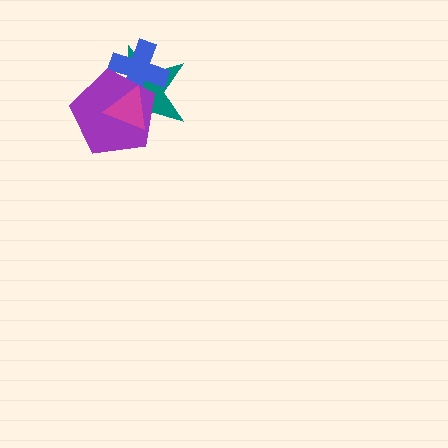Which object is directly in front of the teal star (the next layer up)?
The blue cross is directly in front of the teal star.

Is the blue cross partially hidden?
Yes, it is partially covered by another shape.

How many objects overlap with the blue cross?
3 objects overlap with the blue cross.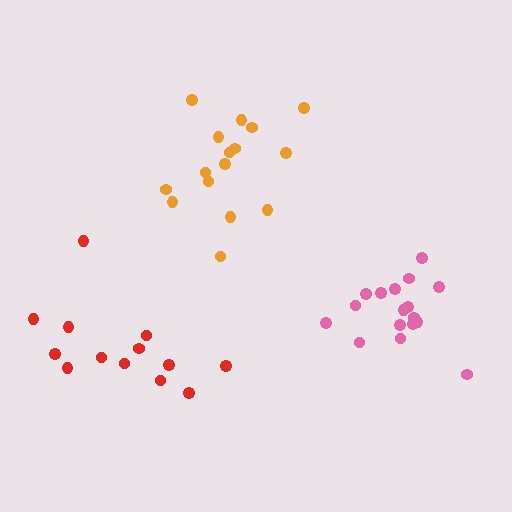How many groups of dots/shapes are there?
There are 3 groups.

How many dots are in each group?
Group 1: 17 dots, Group 2: 13 dots, Group 3: 16 dots (46 total).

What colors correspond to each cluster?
The clusters are colored: pink, red, orange.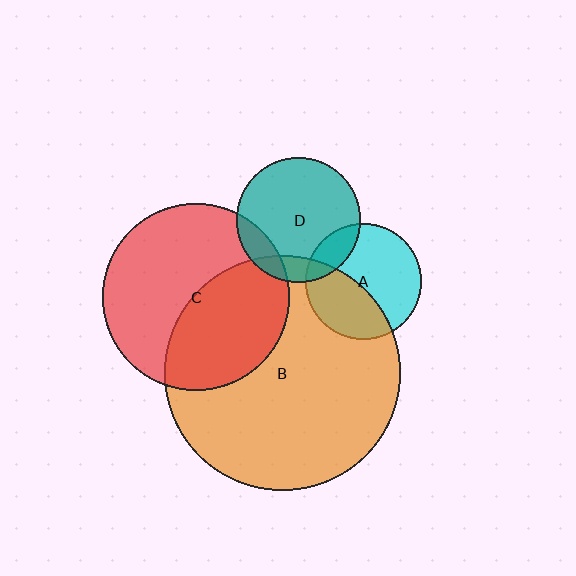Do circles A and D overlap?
Yes.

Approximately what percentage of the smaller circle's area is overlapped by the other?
Approximately 15%.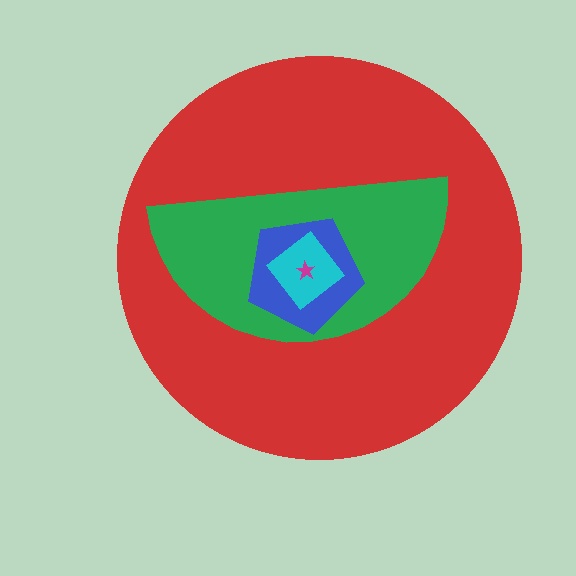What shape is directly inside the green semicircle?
The blue pentagon.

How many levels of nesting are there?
5.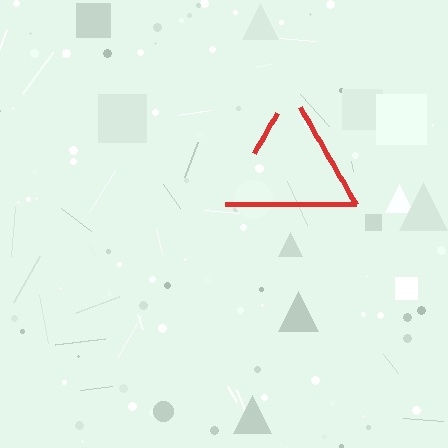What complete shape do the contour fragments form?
The contour fragments form a triangle.